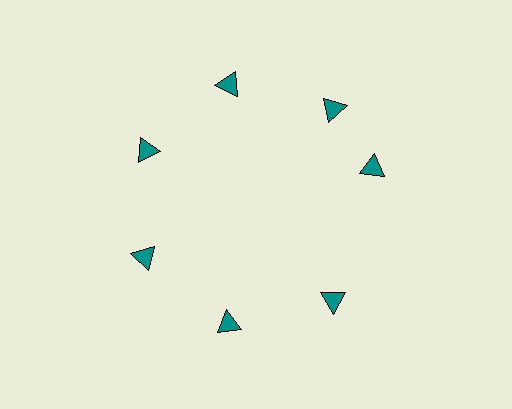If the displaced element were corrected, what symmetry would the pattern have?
It would have 7-fold rotational symmetry — the pattern would map onto itself every 51 degrees.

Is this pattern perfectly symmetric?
No. The 7 teal triangles are arranged in a ring, but one element near the 3 o'clock position is rotated out of alignment along the ring, breaking the 7-fold rotational symmetry.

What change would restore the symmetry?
The symmetry would be restored by rotating it back into even spacing with its neighbors so that all 7 triangles sit at equal angles and equal distance from the center.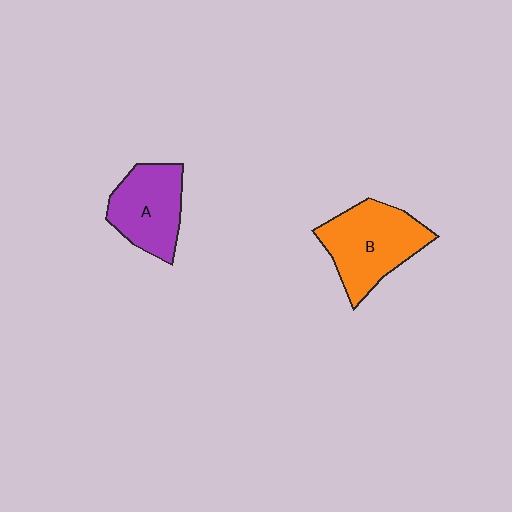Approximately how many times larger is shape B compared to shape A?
Approximately 1.2 times.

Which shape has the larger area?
Shape B (orange).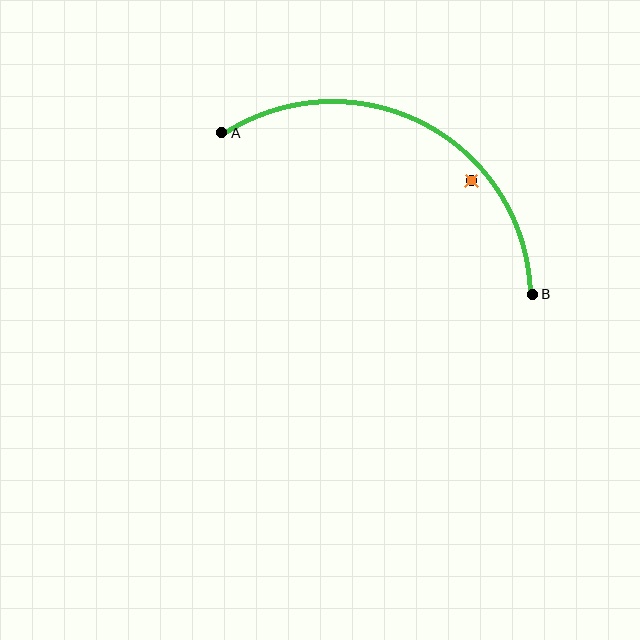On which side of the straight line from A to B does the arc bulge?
The arc bulges above the straight line connecting A and B.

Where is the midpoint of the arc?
The arc midpoint is the point on the curve farthest from the straight line joining A and B. It sits above that line.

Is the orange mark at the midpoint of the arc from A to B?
No — the orange mark does not lie on the arc at all. It sits slightly inside the curve.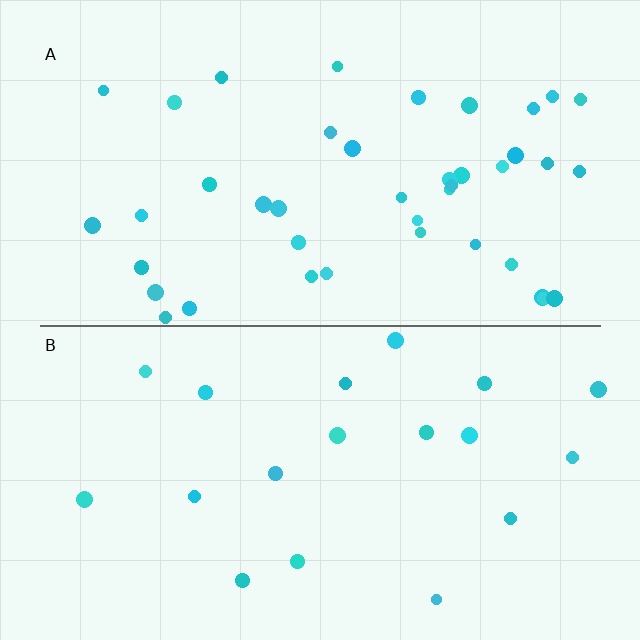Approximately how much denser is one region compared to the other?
Approximately 2.2× — region A over region B.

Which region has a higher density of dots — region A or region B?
A (the top).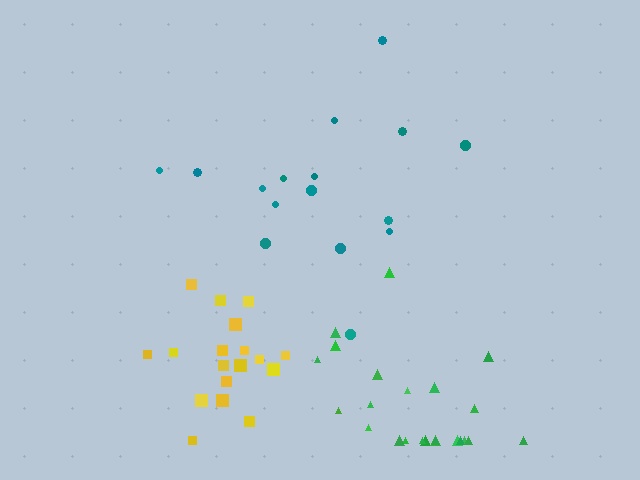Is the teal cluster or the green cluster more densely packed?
Green.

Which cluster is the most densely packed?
Yellow.